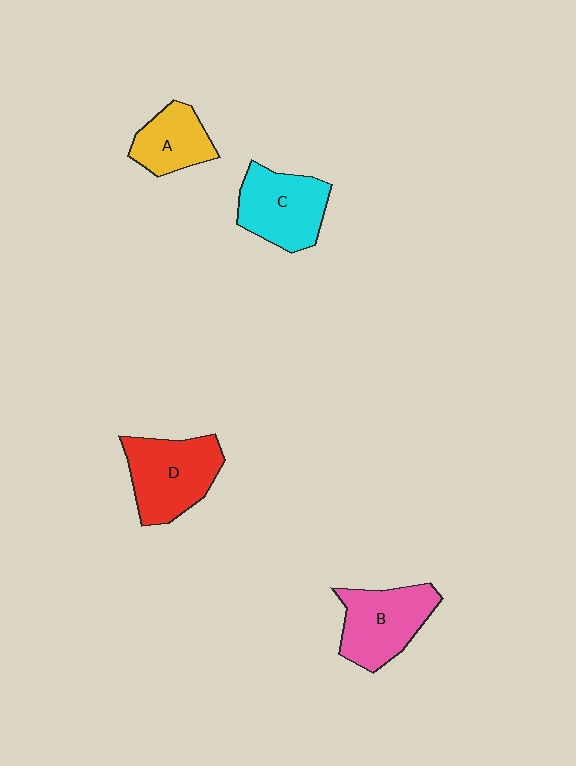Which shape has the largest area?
Shape D (red).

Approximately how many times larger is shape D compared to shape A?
Approximately 1.5 times.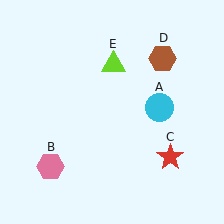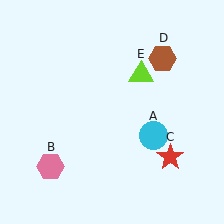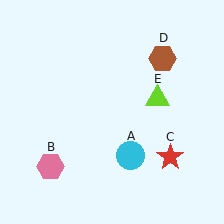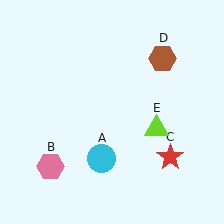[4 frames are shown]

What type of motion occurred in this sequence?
The cyan circle (object A), lime triangle (object E) rotated clockwise around the center of the scene.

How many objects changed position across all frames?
2 objects changed position: cyan circle (object A), lime triangle (object E).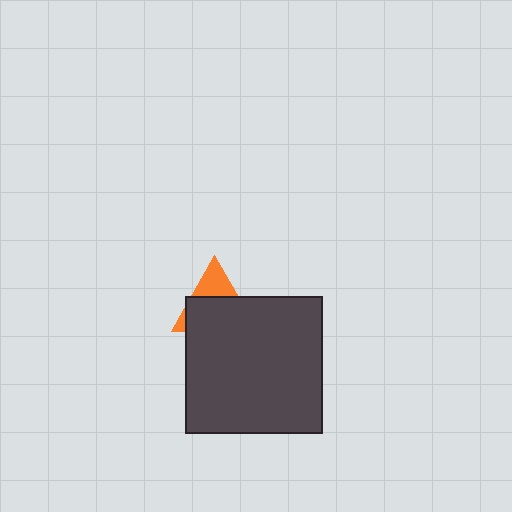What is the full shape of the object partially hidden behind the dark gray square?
The partially hidden object is an orange triangle.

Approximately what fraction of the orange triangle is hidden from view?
Roughly 66% of the orange triangle is hidden behind the dark gray square.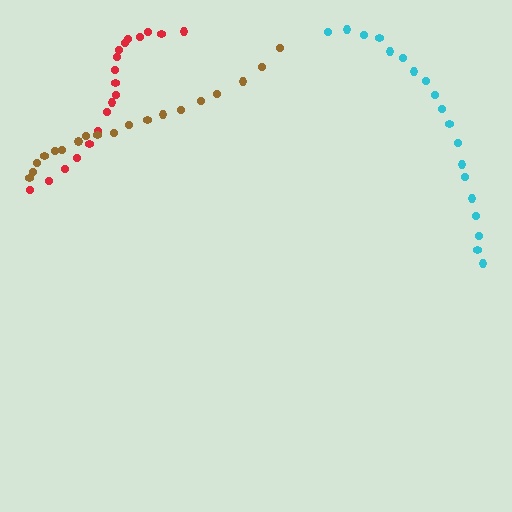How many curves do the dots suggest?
There are 3 distinct paths.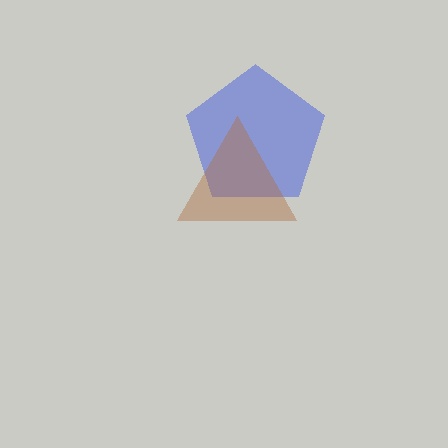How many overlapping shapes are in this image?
There are 2 overlapping shapes in the image.